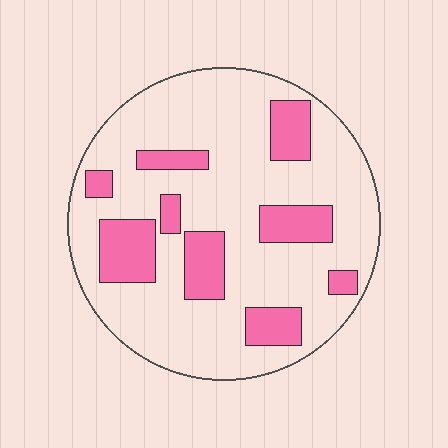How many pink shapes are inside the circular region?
9.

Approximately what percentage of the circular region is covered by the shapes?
Approximately 25%.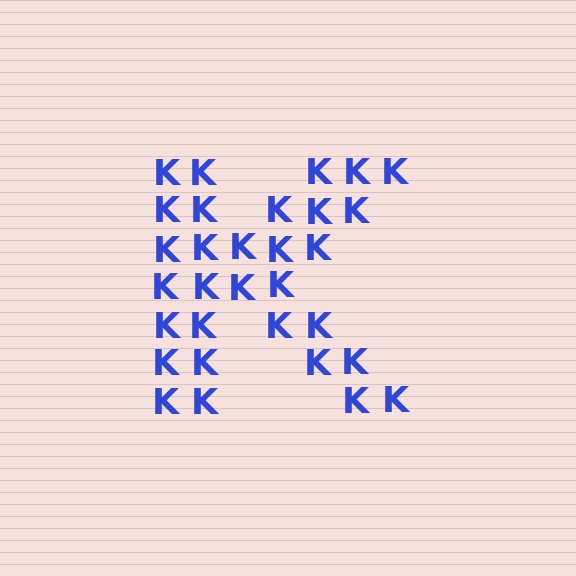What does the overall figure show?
The overall figure shows the letter K.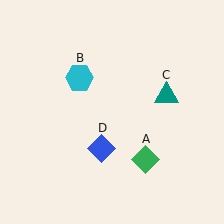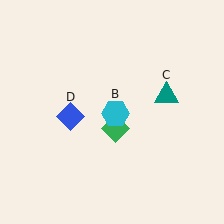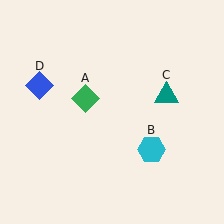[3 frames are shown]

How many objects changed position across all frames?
3 objects changed position: green diamond (object A), cyan hexagon (object B), blue diamond (object D).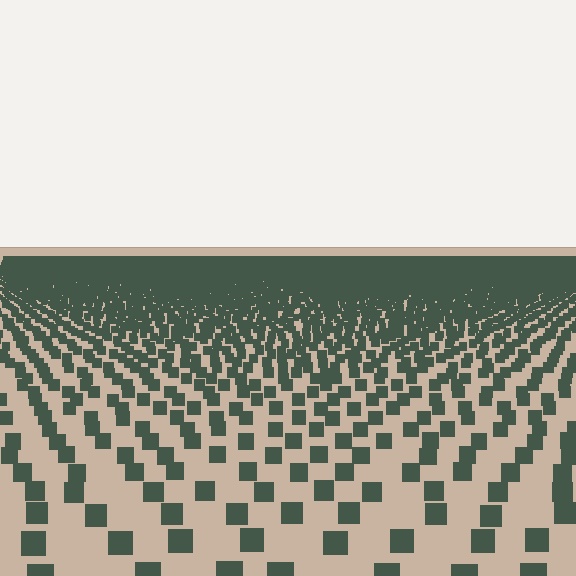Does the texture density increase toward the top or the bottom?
Density increases toward the top.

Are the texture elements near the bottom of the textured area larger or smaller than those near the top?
Larger. Near the bottom, elements are closer to the viewer and appear at a bigger on-screen size.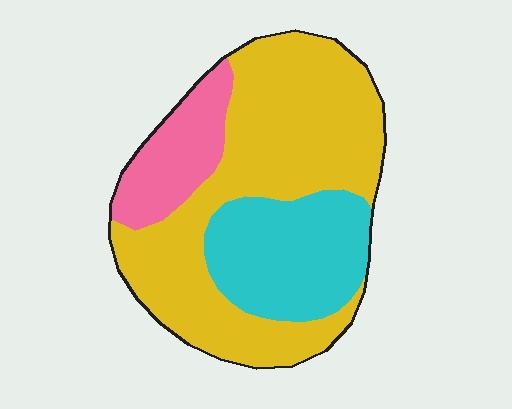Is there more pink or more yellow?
Yellow.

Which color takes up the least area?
Pink, at roughly 15%.